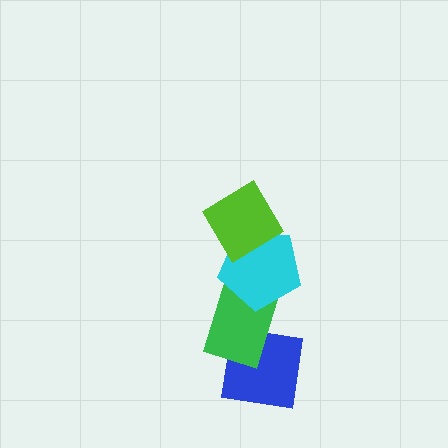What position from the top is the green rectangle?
The green rectangle is 3rd from the top.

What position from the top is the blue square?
The blue square is 4th from the top.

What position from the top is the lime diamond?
The lime diamond is 1st from the top.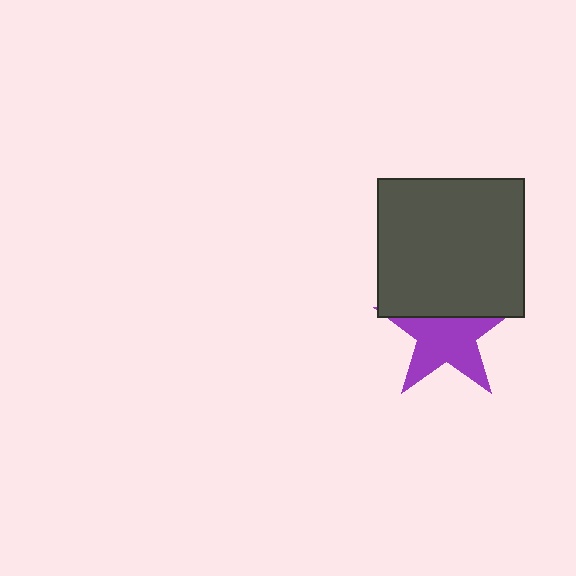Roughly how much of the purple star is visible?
Most of it is visible (roughly 66%).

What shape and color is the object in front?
The object in front is a dark gray rectangle.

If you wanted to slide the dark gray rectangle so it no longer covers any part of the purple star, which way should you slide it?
Slide it up — that is the most direct way to separate the two shapes.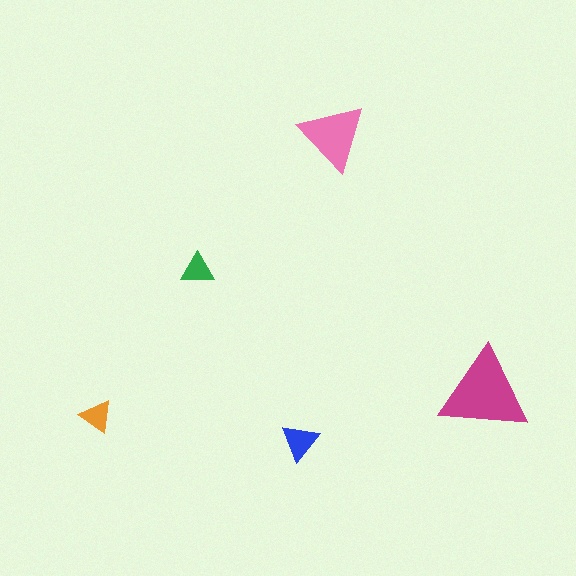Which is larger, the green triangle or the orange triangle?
The green one.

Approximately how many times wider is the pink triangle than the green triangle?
About 2 times wider.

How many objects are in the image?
There are 5 objects in the image.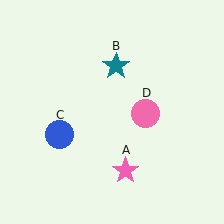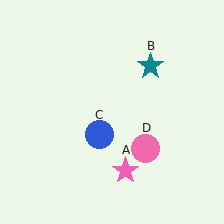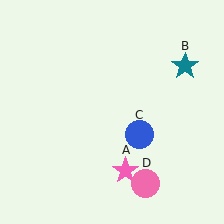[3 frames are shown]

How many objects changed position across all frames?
3 objects changed position: teal star (object B), blue circle (object C), pink circle (object D).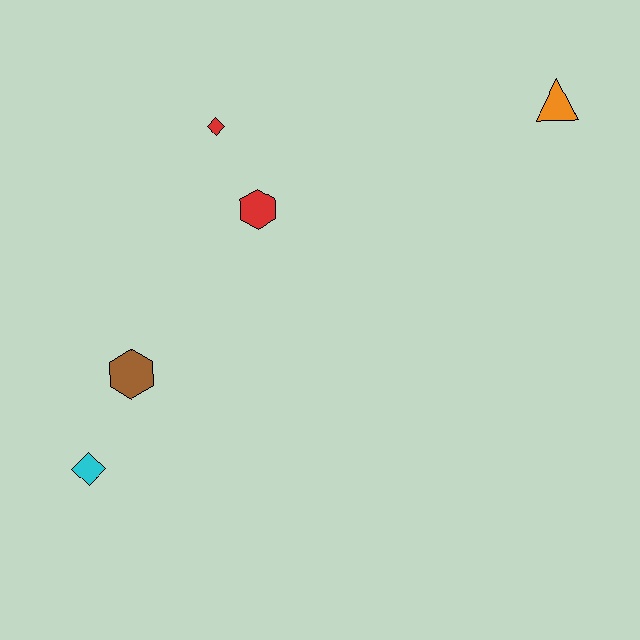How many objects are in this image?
There are 5 objects.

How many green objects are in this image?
There are no green objects.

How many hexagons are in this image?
There are 2 hexagons.